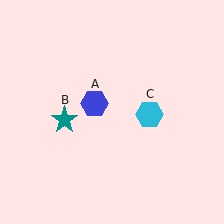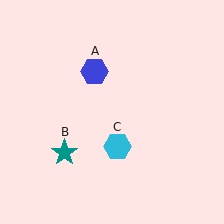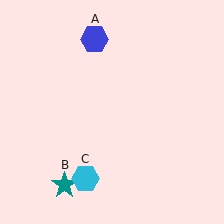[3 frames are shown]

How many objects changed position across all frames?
3 objects changed position: blue hexagon (object A), teal star (object B), cyan hexagon (object C).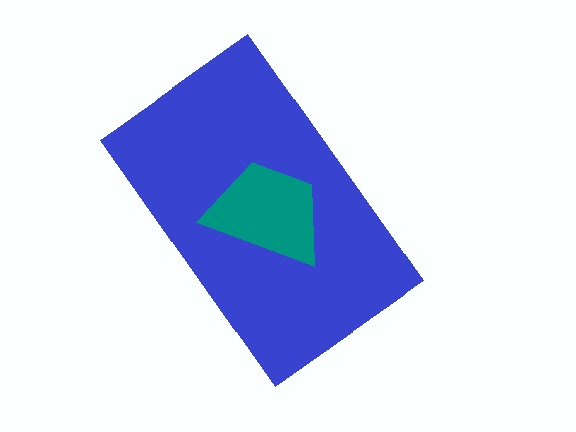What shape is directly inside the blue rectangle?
The teal trapezoid.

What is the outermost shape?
The blue rectangle.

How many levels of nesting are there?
2.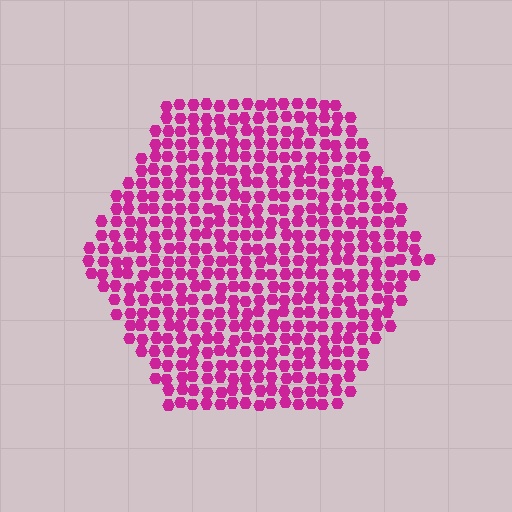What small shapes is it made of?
It is made of small hexagons.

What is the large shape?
The large shape is a hexagon.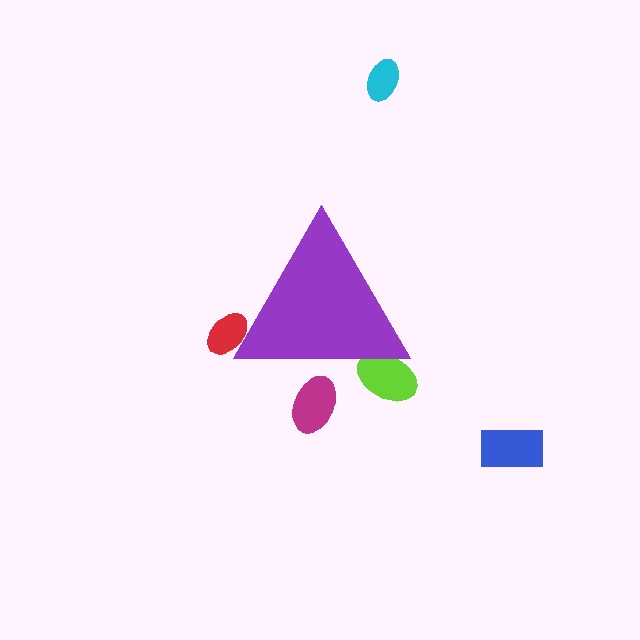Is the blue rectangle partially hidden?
No, the blue rectangle is fully visible.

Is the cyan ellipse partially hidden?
No, the cyan ellipse is fully visible.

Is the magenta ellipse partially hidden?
Yes, the magenta ellipse is partially hidden behind the purple triangle.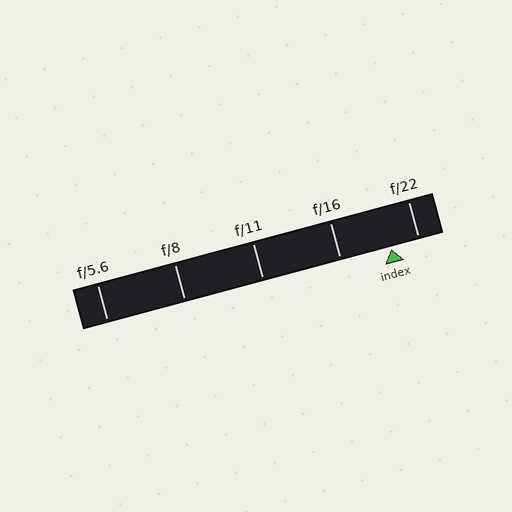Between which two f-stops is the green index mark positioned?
The index mark is between f/16 and f/22.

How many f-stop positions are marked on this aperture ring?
There are 5 f-stop positions marked.